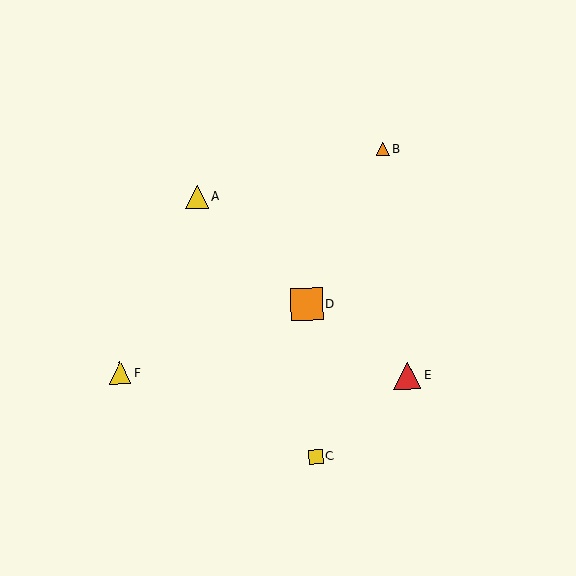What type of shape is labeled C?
Shape C is a yellow square.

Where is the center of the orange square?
The center of the orange square is at (307, 304).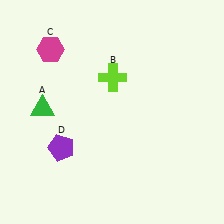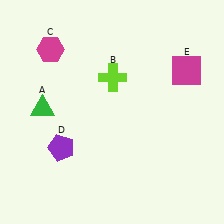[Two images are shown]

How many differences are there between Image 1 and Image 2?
There is 1 difference between the two images.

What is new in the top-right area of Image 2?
A magenta square (E) was added in the top-right area of Image 2.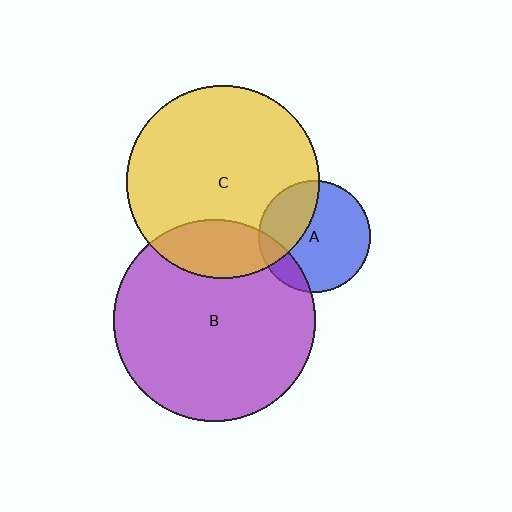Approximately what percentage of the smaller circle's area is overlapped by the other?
Approximately 15%.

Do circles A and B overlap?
Yes.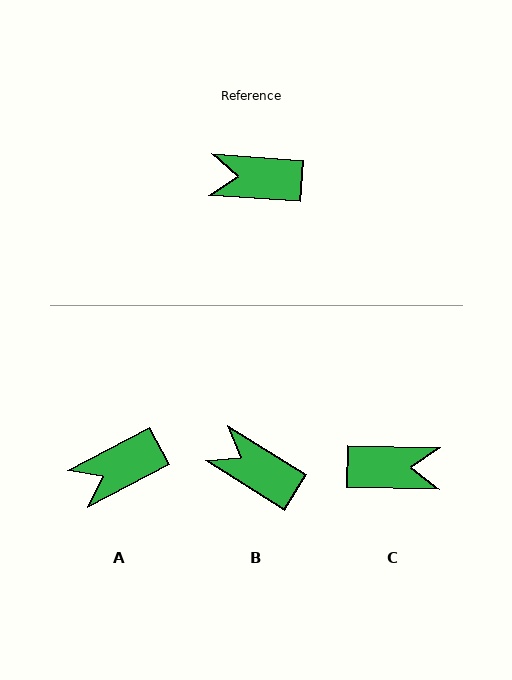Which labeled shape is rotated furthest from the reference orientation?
C, about 177 degrees away.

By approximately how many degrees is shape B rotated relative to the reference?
Approximately 28 degrees clockwise.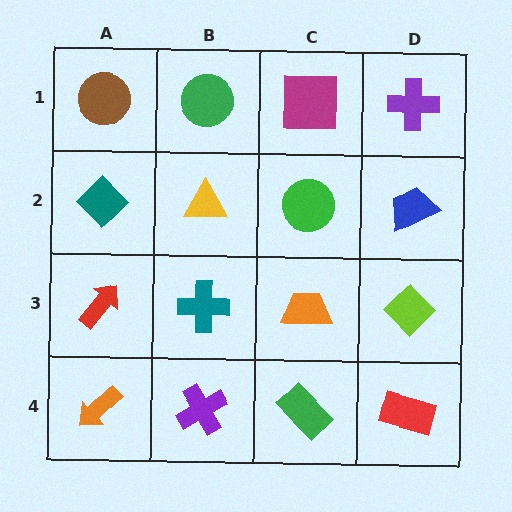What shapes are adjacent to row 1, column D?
A blue trapezoid (row 2, column D), a magenta square (row 1, column C).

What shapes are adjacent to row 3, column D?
A blue trapezoid (row 2, column D), a red rectangle (row 4, column D), an orange trapezoid (row 3, column C).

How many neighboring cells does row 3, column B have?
4.